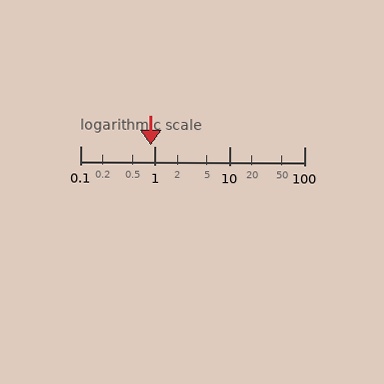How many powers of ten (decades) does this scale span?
The scale spans 3 decades, from 0.1 to 100.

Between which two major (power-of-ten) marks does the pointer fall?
The pointer is between 0.1 and 1.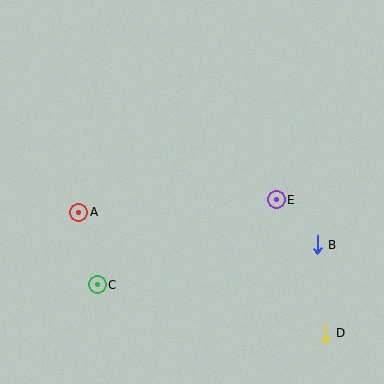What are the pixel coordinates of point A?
Point A is at (79, 213).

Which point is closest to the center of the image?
Point E at (276, 200) is closest to the center.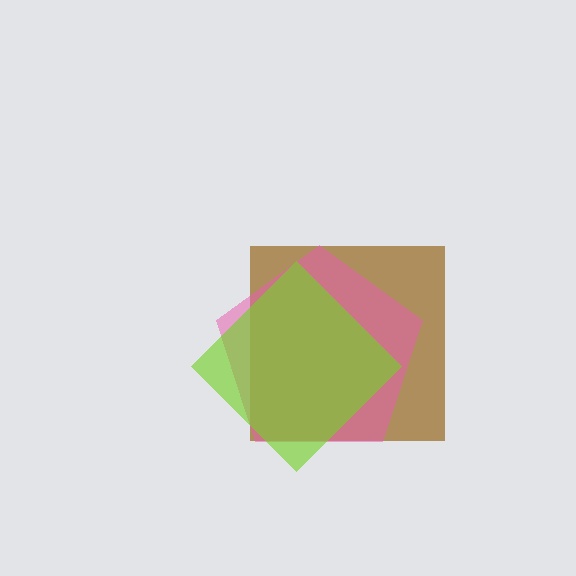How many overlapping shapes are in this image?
There are 3 overlapping shapes in the image.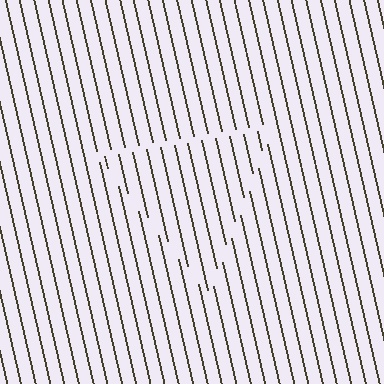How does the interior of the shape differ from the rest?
The interior of the shape contains the same grating, shifted by half a period — the contour is defined by the phase discontinuity where line-ends from the inner and outer gratings abut.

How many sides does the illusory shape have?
3 sides — the line-ends trace a triangle.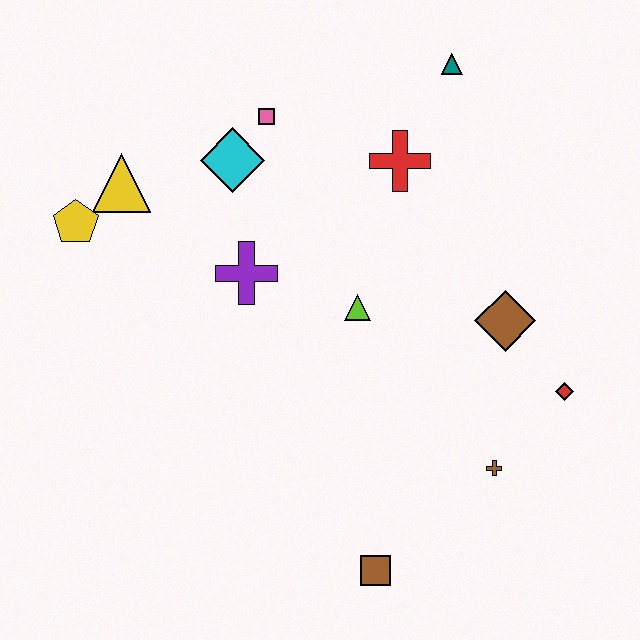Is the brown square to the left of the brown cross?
Yes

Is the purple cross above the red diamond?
Yes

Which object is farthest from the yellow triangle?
The red diamond is farthest from the yellow triangle.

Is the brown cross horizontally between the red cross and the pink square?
No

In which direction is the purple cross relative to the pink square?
The purple cross is below the pink square.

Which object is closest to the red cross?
The teal triangle is closest to the red cross.